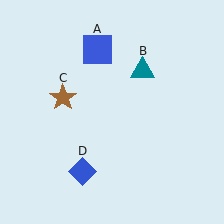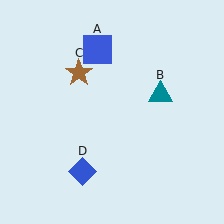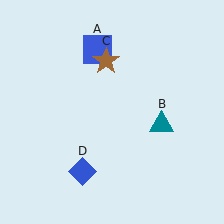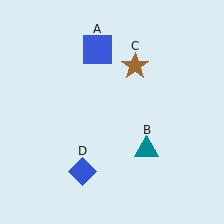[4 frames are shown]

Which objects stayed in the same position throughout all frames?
Blue square (object A) and blue diamond (object D) remained stationary.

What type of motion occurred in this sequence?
The teal triangle (object B), brown star (object C) rotated clockwise around the center of the scene.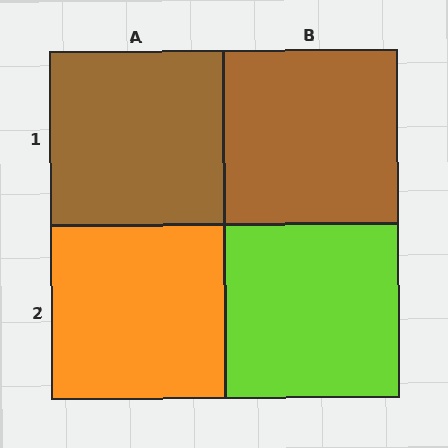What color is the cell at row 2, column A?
Orange.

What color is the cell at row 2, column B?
Lime.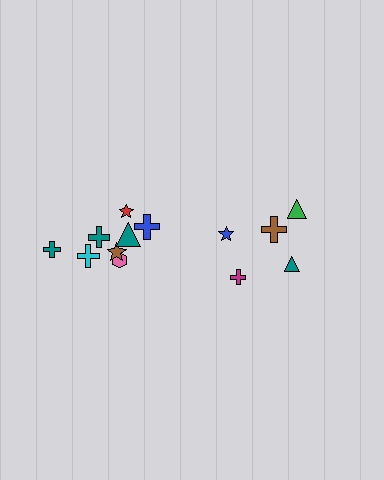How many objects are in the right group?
There are 5 objects.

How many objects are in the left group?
There are 8 objects.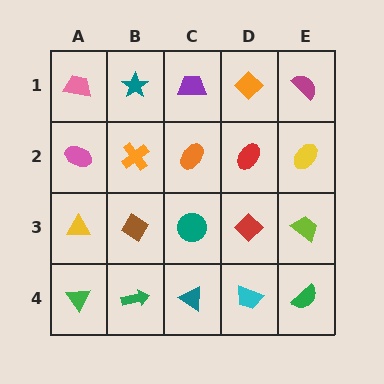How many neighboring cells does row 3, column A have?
3.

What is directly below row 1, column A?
A pink ellipse.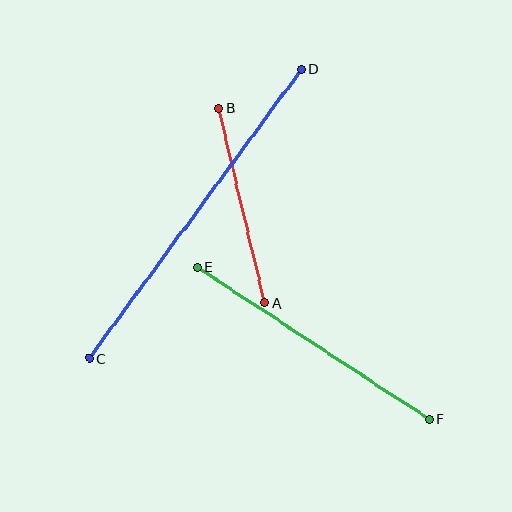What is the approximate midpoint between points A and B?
The midpoint is at approximately (242, 206) pixels.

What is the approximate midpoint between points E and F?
The midpoint is at approximately (313, 343) pixels.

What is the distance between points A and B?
The distance is approximately 200 pixels.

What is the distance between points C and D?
The distance is approximately 359 pixels.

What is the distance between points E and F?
The distance is approximately 277 pixels.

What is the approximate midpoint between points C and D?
The midpoint is at approximately (195, 214) pixels.